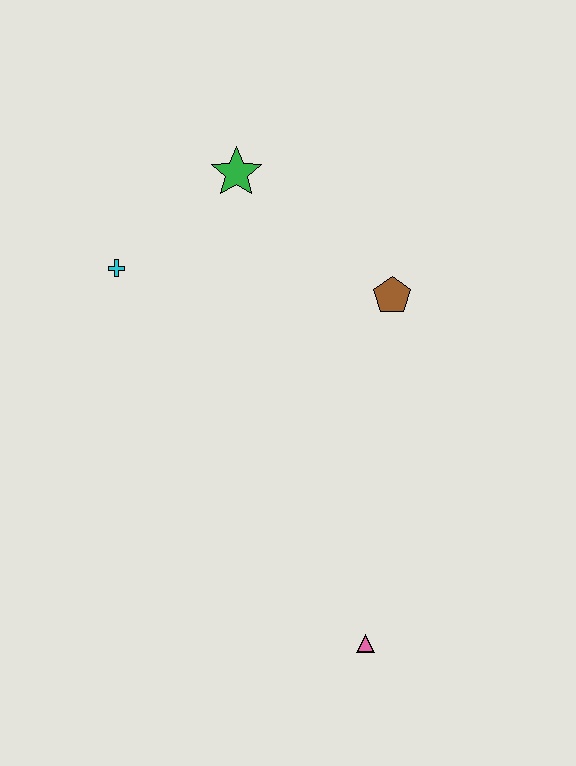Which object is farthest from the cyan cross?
The pink triangle is farthest from the cyan cross.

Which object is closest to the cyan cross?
The green star is closest to the cyan cross.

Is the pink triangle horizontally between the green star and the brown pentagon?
Yes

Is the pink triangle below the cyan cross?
Yes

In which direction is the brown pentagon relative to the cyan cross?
The brown pentagon is to the right of the cyan cross.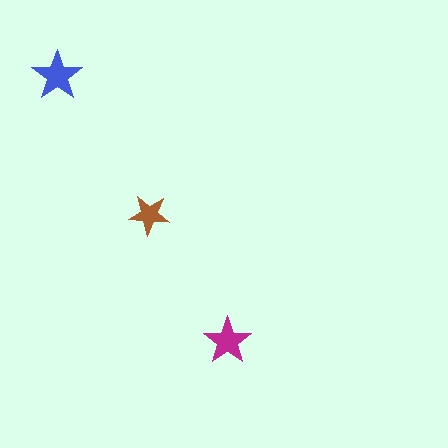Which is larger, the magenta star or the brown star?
The magenta one.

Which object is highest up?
The blue star is topmost.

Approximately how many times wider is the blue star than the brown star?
About 1.5 times wider.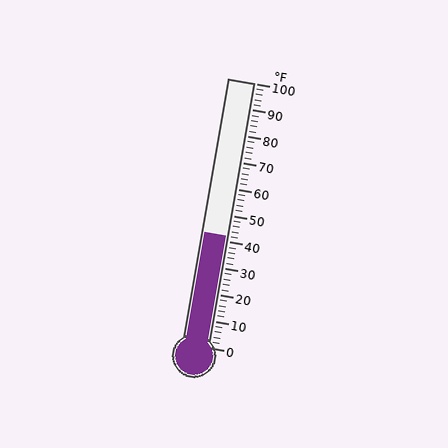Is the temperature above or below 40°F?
The temperature is above 40°F.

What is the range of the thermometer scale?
The thermometer scale ranges from 0°F to 100°F.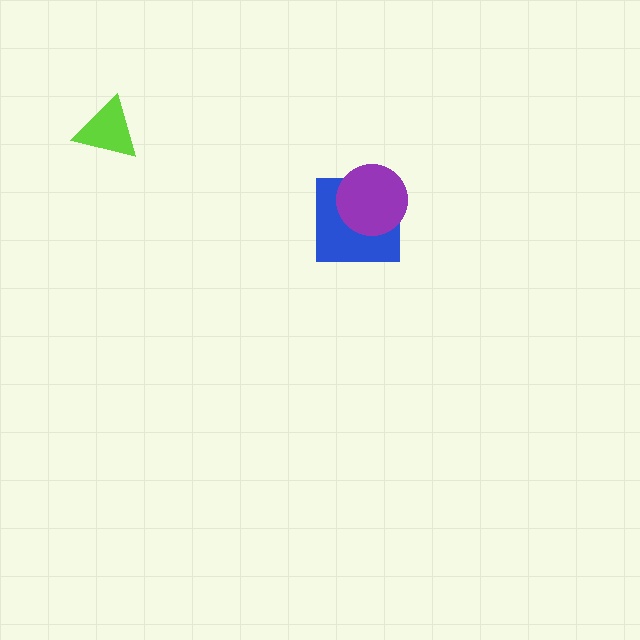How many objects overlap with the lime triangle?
0 objects overlap with the lime triangle.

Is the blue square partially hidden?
Yes, it is partially covered by another shape.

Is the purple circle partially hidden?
No, no other shape covers it.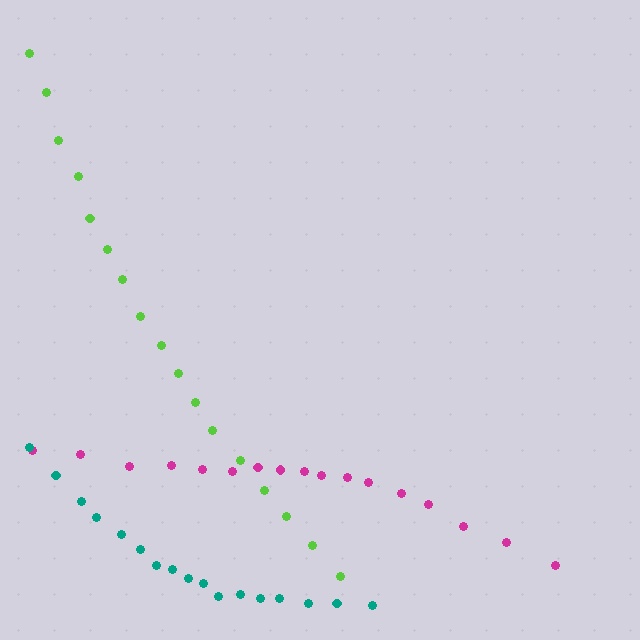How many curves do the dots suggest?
There are 3 distinct paths.